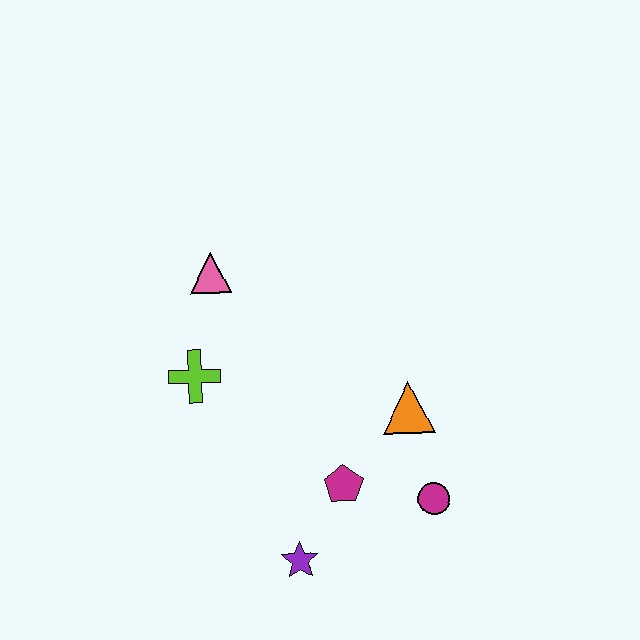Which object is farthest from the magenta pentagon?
The pink triangle is farthest from the magenta pentagon.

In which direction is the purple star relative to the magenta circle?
The purple star is to the left of the magenta circle.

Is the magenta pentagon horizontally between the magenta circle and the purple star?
Yes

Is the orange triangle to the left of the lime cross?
No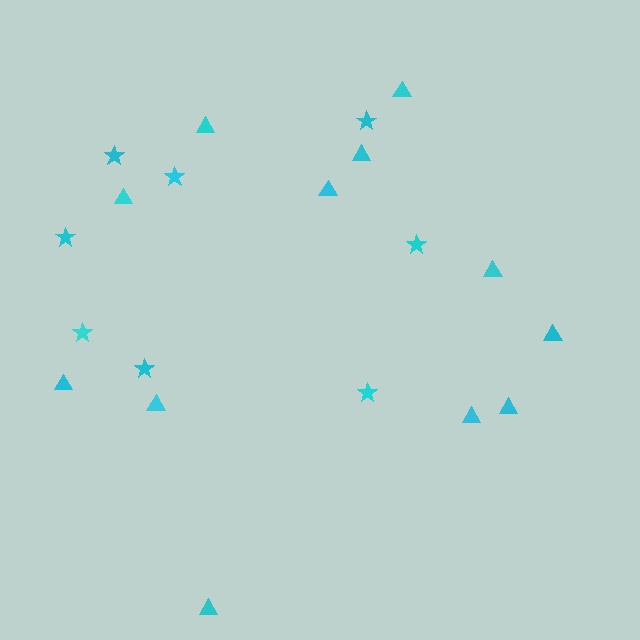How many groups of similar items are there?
There are 2 groups: one group of triangles (12) and one group of stars (8).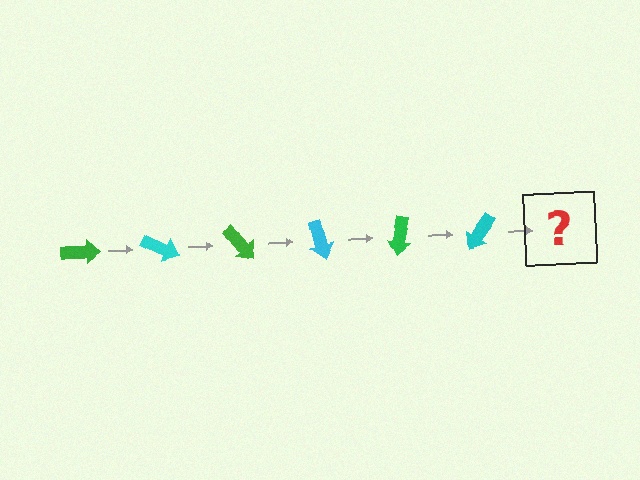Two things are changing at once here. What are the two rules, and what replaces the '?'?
The two rules are that it rotates 25 degrees each step and the color cycles through green and cyan. The '?' should be a green arrow, rotated 150 degrees from the start.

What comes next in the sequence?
The next element should be a green arrow, rotated 150 degrees from the start.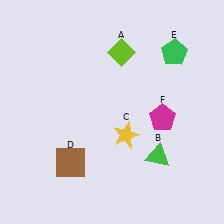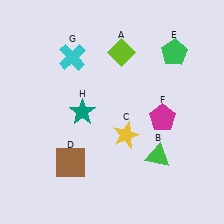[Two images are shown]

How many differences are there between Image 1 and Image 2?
There are 2 differences between the two images.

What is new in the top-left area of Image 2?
A cyan cross (G) was added in the top-left area of Image 2.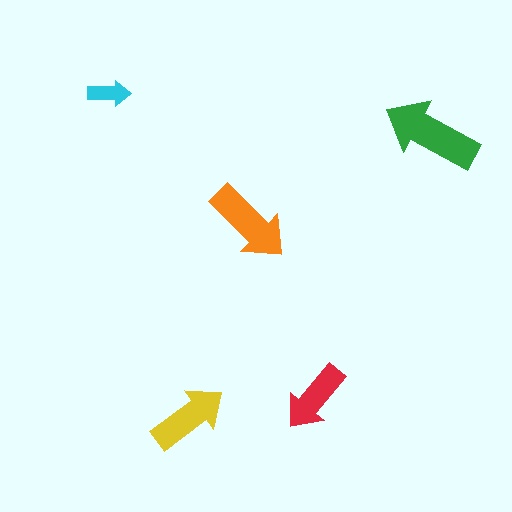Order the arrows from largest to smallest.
the green one, the orange one, the yellow one, the red one, the cyan one.